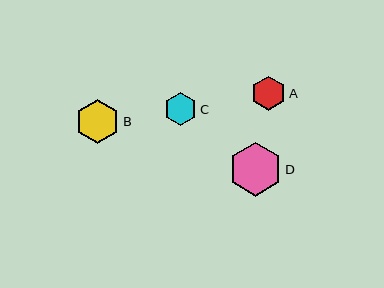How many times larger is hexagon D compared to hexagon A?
Hexagon D is approximately 1.6 times the size of hexagon A.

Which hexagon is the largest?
Hexagon D is the largest with a size of approximately 54 pixels.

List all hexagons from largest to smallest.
From largest to smallest: D, B, A, C.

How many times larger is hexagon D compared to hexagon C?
Hexagon D is approximately 1.6 times the size of hexagon C.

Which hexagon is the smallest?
Hexagon C is the smallest with a size of approximately 33 pixels.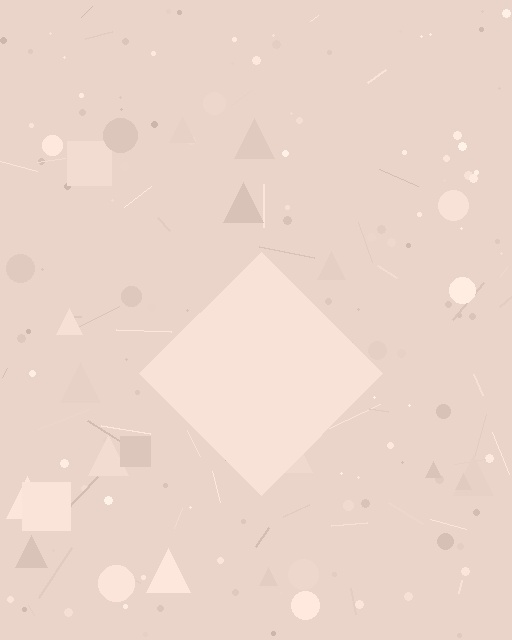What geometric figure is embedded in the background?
A diamond is embedded in the background.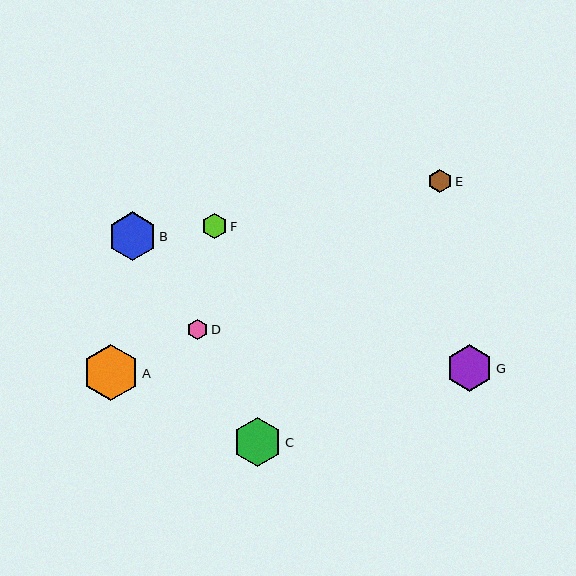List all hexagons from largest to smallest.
From largest to smallest: A, C, B, G, F, E, D.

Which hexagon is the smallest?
Hexagon D is the smallest with a size of approximately 21 pixels.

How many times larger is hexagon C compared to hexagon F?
Hexagon C is approximately 1.9 times the size of hexagon F.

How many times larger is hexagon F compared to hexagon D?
Hexagon F is approximately 1.2 times the size of hexagon D.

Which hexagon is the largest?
Hexagon A is the largest with a size of approximately 56 pixels.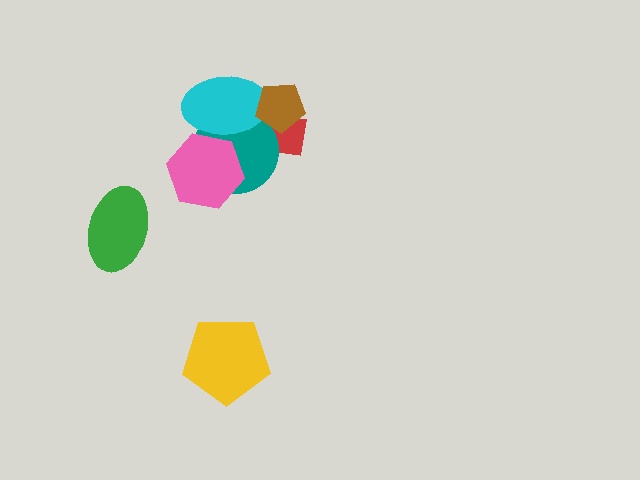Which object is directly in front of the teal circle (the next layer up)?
The cyan ellipse is directly in front of the teal circle.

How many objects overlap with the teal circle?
3 objects overlap with the teal circle.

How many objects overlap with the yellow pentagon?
0 objects overlap with the yellow pentagon.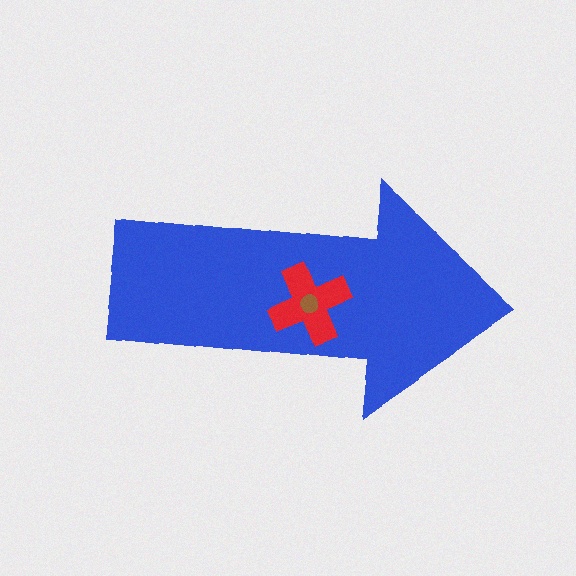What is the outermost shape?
The blue arrow.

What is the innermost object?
The brown circle.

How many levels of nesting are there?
3.